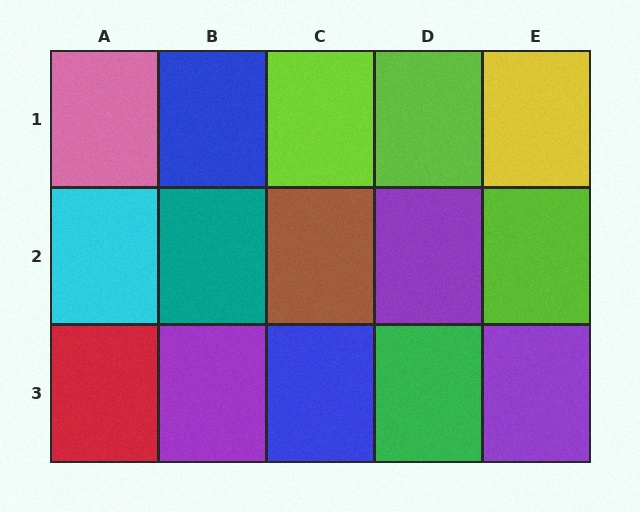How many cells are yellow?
1 cell is yellow.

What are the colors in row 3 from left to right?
Red, purple, blue, green, purple.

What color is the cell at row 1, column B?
Blue.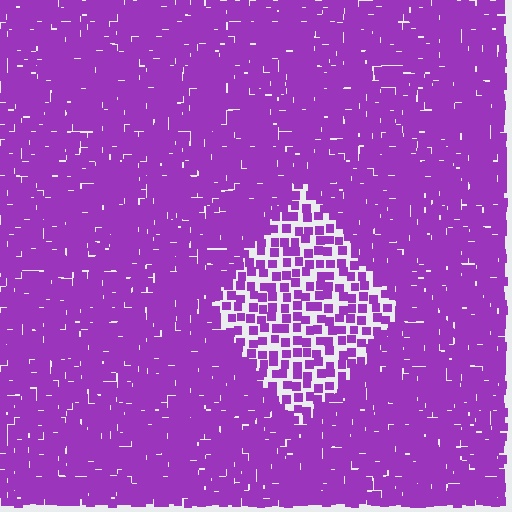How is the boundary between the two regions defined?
The boundary is defined by a change in element density (approximately 2.3x ratio). All elements are the same color, size, and shape.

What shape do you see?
I see a diamond.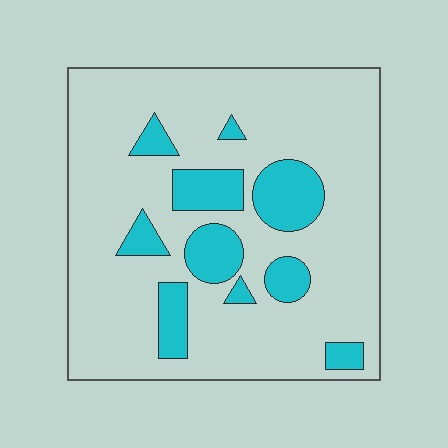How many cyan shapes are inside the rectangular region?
10.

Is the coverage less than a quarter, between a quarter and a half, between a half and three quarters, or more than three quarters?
Less than a quarter.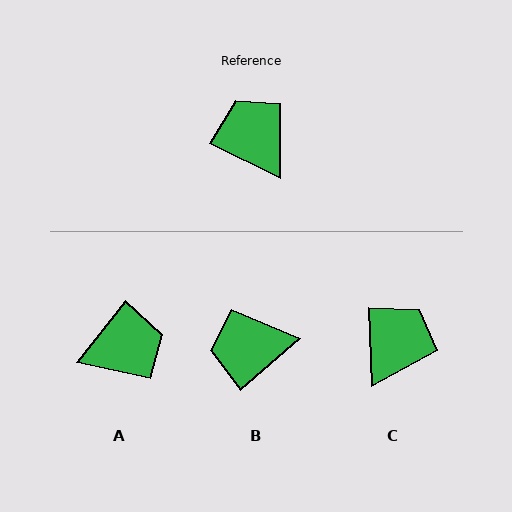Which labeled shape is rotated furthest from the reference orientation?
A, about 102 degrees away.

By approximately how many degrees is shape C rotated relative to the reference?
Approximately 62 degrees clockwise.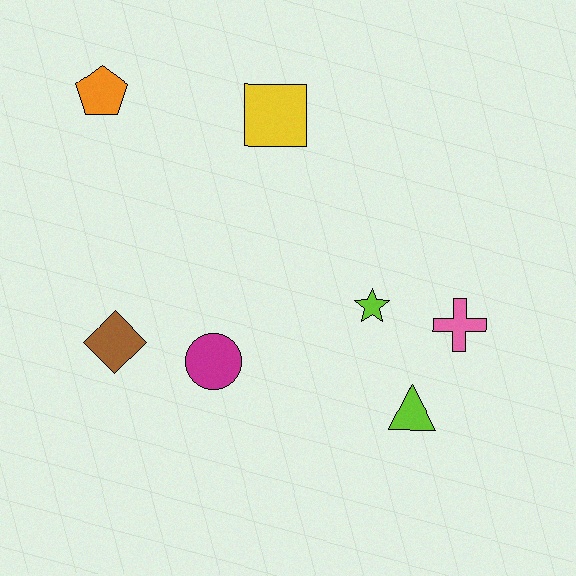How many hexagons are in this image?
There are no hexagons.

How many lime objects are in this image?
There are 2 lime objects.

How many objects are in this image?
There are 7 objects.